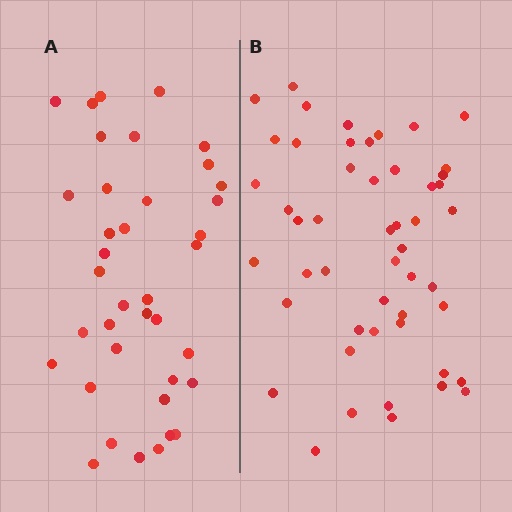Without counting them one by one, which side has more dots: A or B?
Region B (the right region) has more dots.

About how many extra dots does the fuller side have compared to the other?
Region B has roughly 12 or so more dots than region A.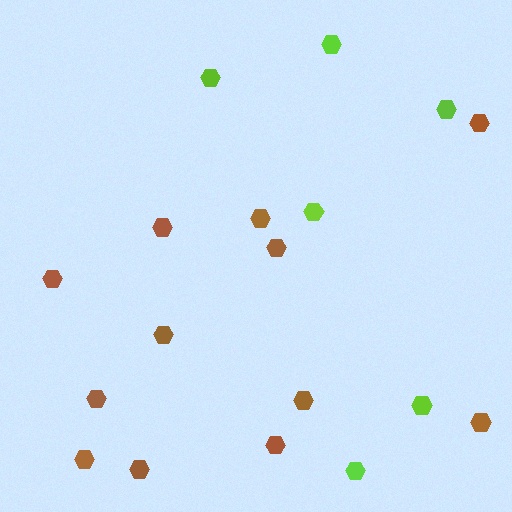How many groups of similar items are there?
There are 2 groups: one group of brown hexagons (12) and one group of lime hexagons (6).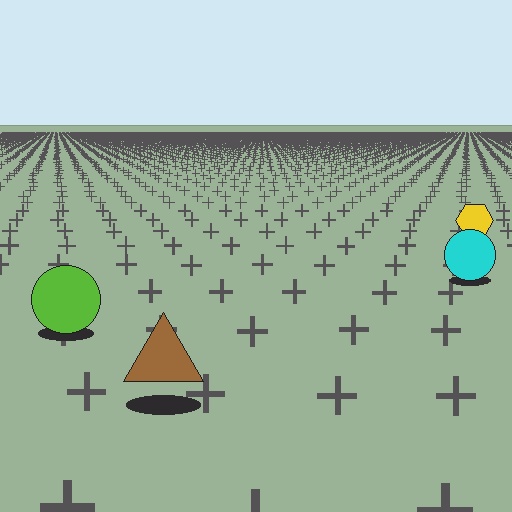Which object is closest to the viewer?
The brown triangle is closest. The texture marks near it are larger and more spread out.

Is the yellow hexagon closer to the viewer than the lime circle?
No. The lime circle is closer — you can tell from the texture gradient: the ground texture is coarser near it.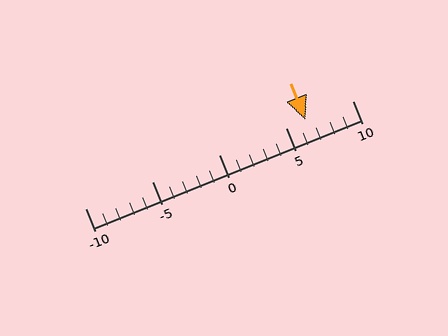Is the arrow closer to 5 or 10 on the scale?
The arrow is closer to 5.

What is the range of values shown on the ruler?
The ruler shows values from -10 to 10.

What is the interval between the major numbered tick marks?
The major tick marks are spaced 5 units apart.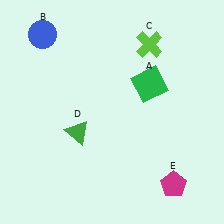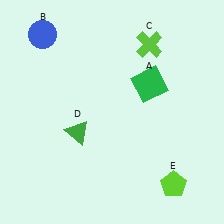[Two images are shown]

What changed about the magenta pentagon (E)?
In Image 1, E is magenta. In Image 2, it changed to lime.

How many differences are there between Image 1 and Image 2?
There is 1 difference between the two images.